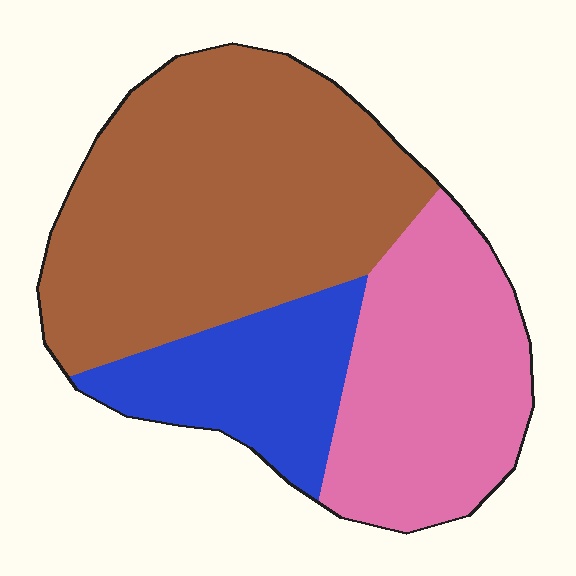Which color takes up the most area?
Brown, at roughly 50%.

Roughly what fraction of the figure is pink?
Pink covers roughly 30% of the figure.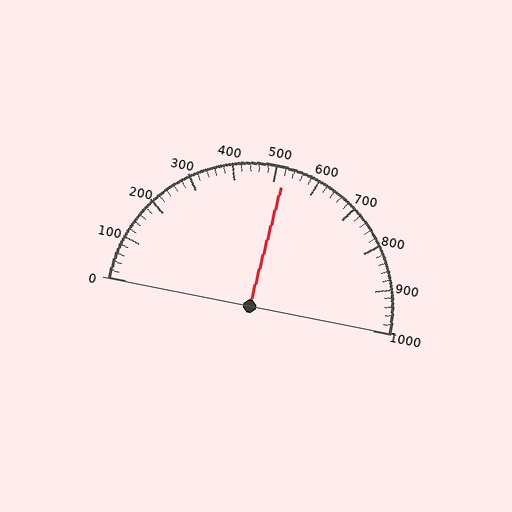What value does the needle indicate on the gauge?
The needle indicates approximately 520.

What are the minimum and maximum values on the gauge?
The gauge ranges from 0 to 1000.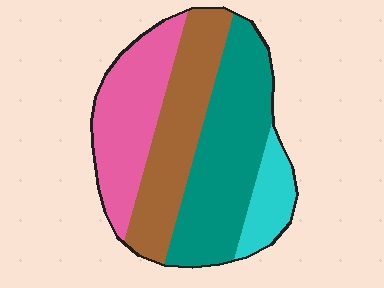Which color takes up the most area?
Teal, at roughly 35%.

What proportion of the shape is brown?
Brown takes up about one quarter (1/4) of the shape.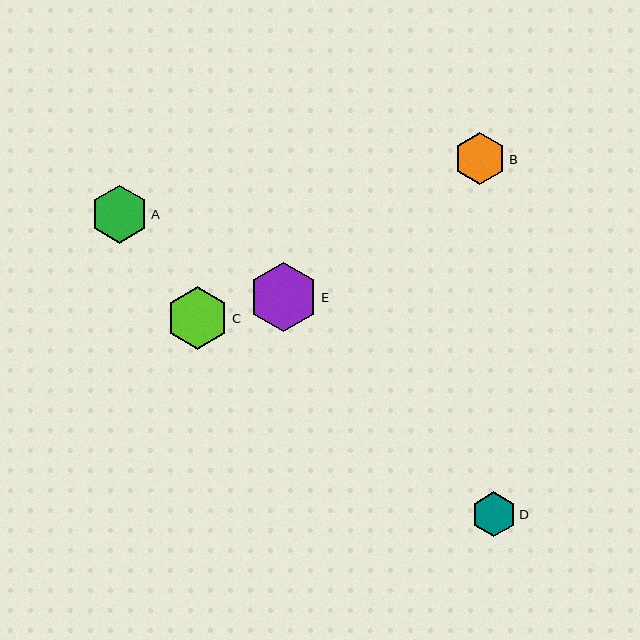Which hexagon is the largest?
Hexagon E is the largest with a size of approximately 69 pixels.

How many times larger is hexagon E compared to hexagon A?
Hexagon E is approximately 1.2 times the size of hexagon A.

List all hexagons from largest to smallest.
From largest to smallest: E, C, A, B, D.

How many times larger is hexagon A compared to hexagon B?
Hexagon A is approximately 1.1 times the size of hexagon B.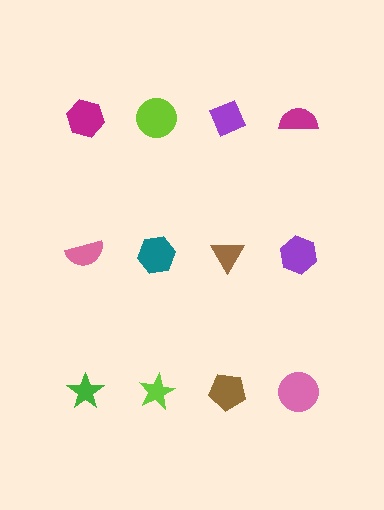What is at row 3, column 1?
A green star.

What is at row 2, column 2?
A teal hexagon.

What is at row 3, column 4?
A pink circle.